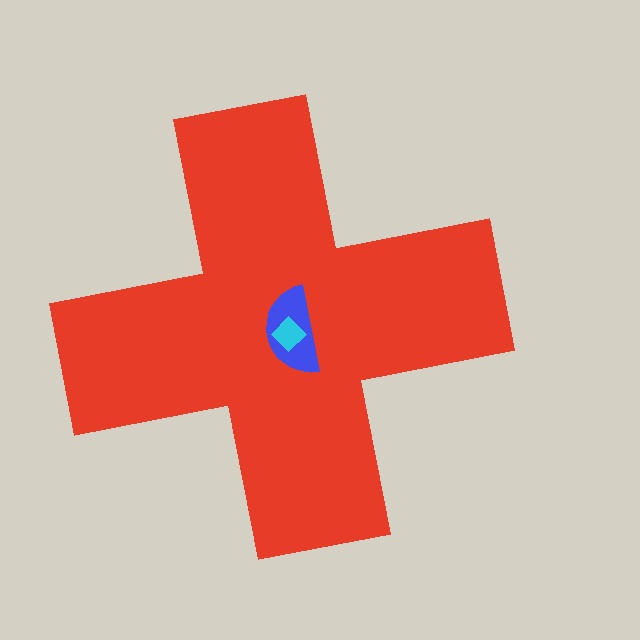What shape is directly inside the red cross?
The blue semicircle.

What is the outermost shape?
The red cross.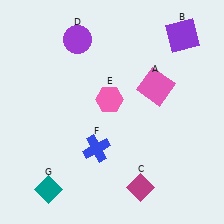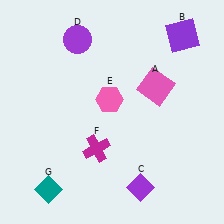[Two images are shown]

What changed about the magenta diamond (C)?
In Image 1, C is magenta. In Image 2, it changed to purple.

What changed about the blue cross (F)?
In Image 1, F is blue. In Image 2, it changed to magenta.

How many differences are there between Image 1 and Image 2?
There are 2 differences between the two images.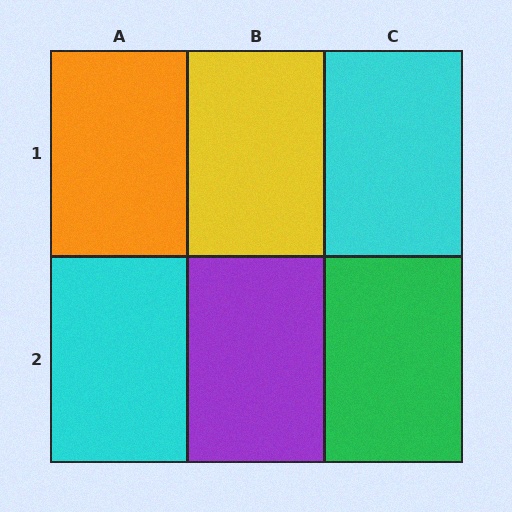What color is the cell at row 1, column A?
Orange.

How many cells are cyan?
2 cells are cyan.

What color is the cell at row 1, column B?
Yellow.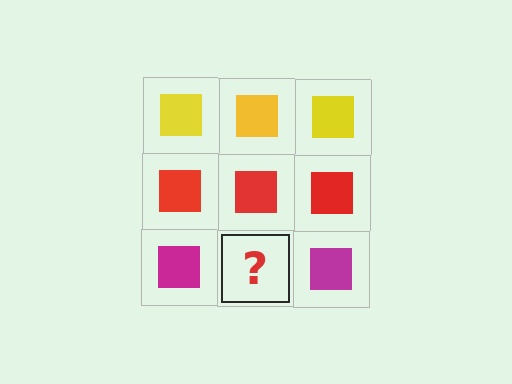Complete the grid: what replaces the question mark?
The question mark should be replaced with a magenta square.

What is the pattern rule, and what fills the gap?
The rule is that each row has a consistent color. The gap should be filled with a magenta square.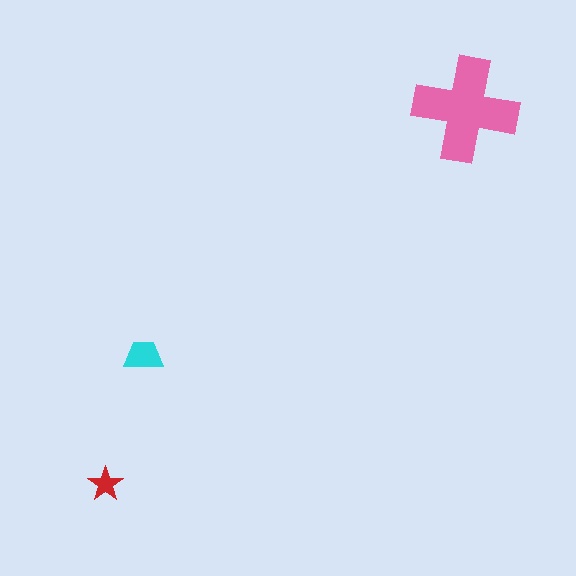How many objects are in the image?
There are 3 objects in the image.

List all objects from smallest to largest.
The red star, the cyan trapezoid, the pink cross.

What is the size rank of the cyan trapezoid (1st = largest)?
2nd.